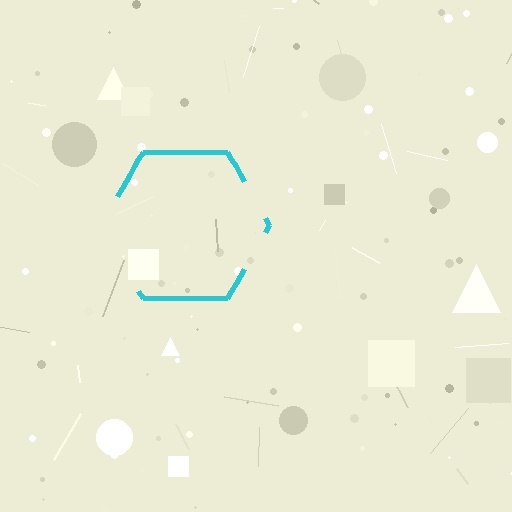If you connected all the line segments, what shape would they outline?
They would outline a hexagon.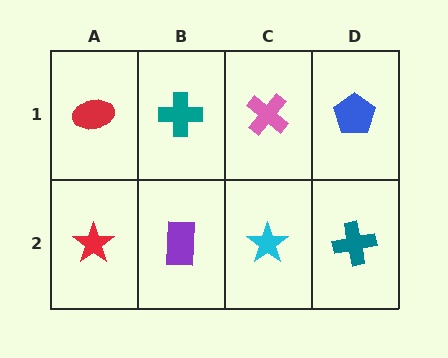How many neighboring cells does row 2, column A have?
2.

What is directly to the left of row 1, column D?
A pink cross.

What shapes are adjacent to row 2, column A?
A red ellipse (row 1, column A), a purple rectangle (row 2, column B).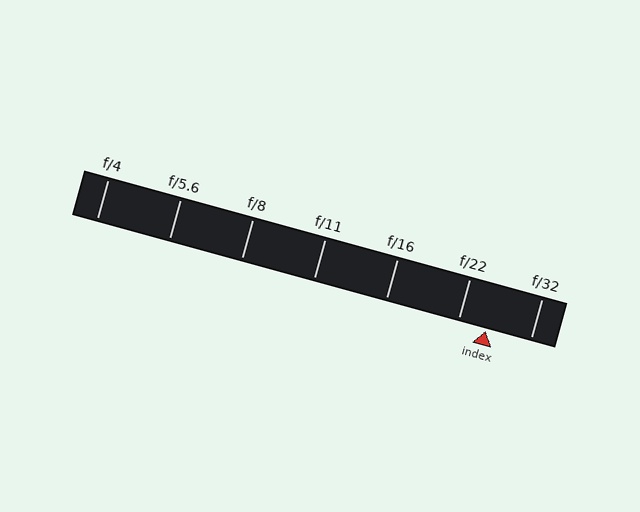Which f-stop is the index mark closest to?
The index mark is closest to f/22.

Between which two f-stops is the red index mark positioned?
The index mark is between f/22 and f/32.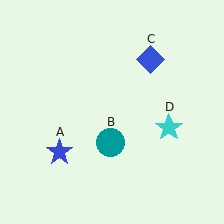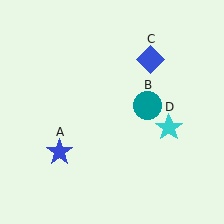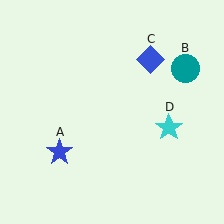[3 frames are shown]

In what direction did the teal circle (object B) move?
The teal circle (object B) moved up and to the right.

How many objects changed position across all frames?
1 object changed position: teal circle (object B).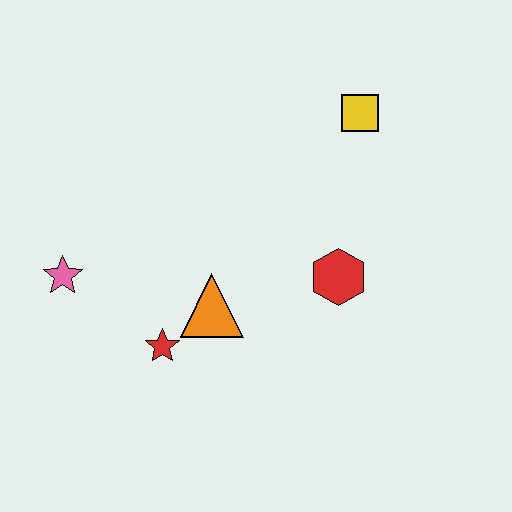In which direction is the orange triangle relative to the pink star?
The orange triangle is to the right of the pink star.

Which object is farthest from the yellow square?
The pink star is farthest from the yellow square.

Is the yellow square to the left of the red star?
No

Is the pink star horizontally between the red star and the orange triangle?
No